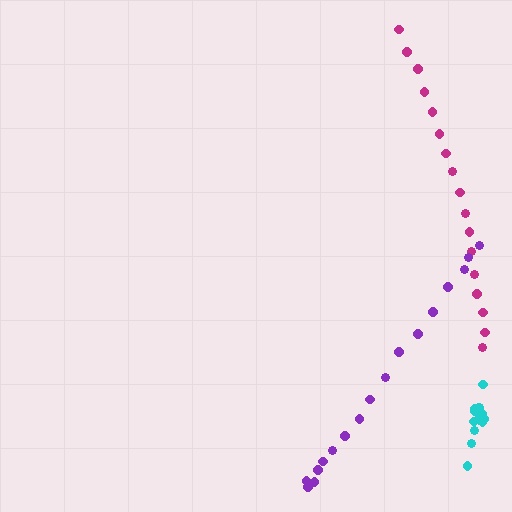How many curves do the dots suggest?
There are 3 distinct paths.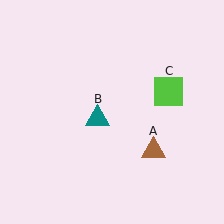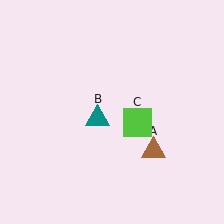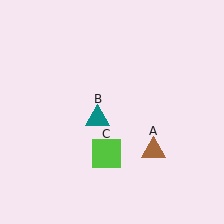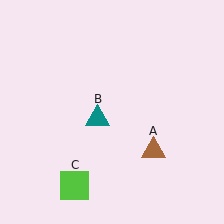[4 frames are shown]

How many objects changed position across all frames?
1 object changed position: lime square (object C).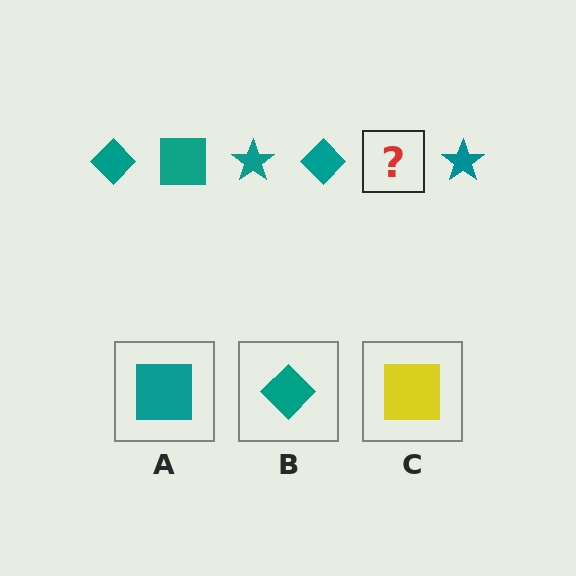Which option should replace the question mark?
Option A.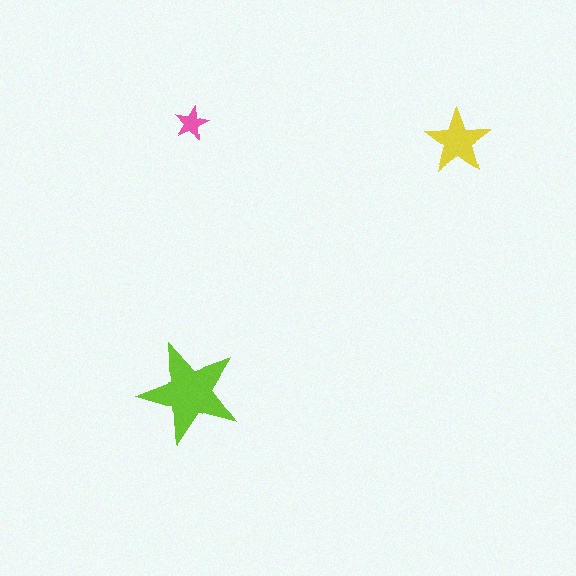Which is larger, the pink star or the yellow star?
The yellow one.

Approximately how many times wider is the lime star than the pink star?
About 3 times wider.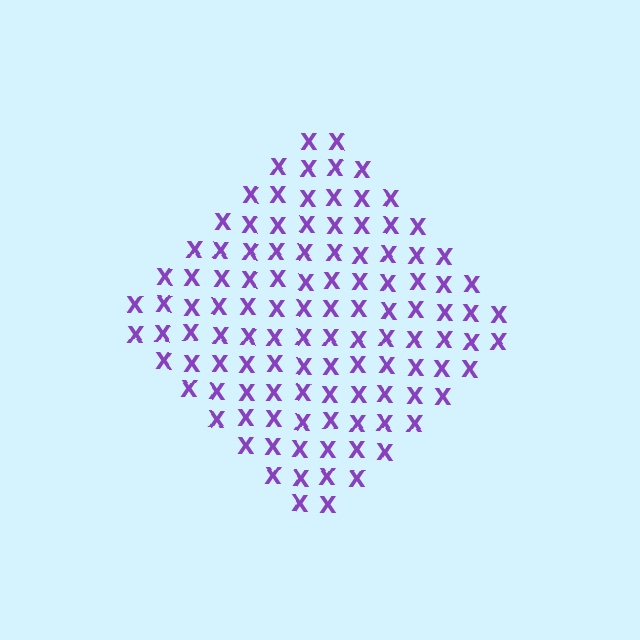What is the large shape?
The large shape is a diamond.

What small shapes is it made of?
It is made of small letter X's.